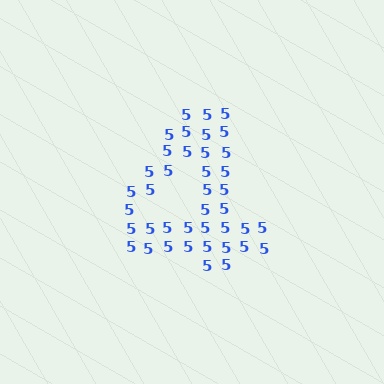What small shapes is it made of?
It is made of small digit 5's.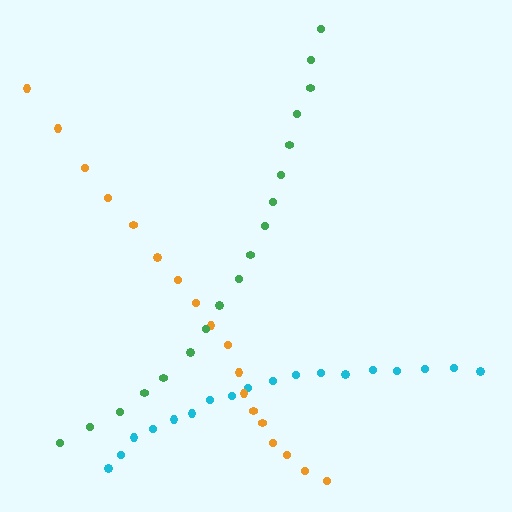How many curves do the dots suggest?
There are 3 distinct paths.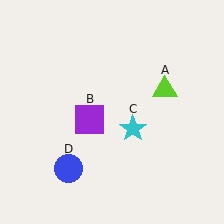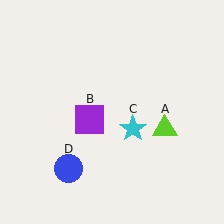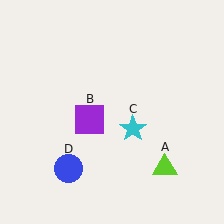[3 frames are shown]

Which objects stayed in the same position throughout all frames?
Purple square (object B) and cyan star (object C) and blue circle (object D) remained stationary.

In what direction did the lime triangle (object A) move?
The lime triangle (object A) moved down.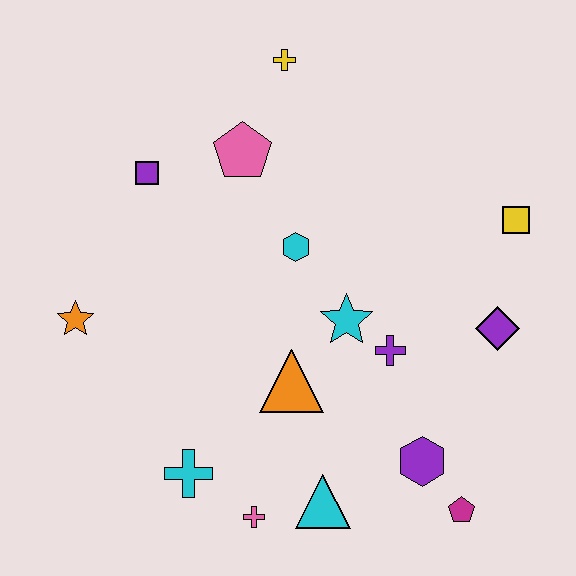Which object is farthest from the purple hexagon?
The yellow cross is farthest from the purple hexagon.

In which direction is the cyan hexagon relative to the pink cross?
The cyan hexagon is above the pink cross.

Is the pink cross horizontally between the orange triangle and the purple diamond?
No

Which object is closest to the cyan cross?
The pink cross is closest to the cyan cross.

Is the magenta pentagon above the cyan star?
No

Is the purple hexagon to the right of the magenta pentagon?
No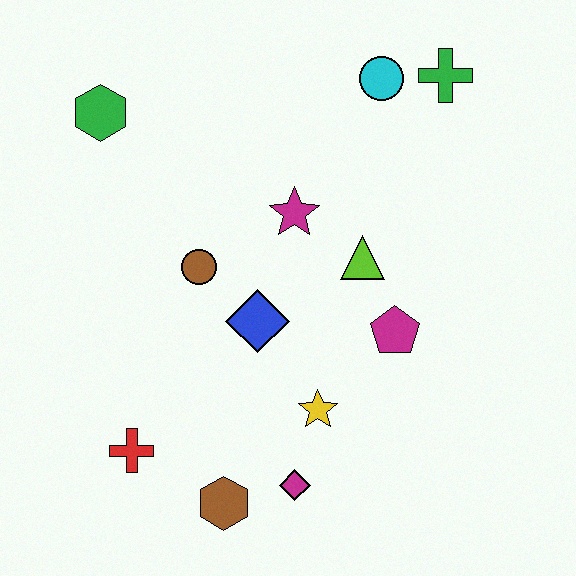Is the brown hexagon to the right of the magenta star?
No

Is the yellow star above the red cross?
Yes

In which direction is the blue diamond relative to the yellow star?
The blue diamond is above the yellow star.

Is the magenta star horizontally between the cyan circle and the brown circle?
Yes